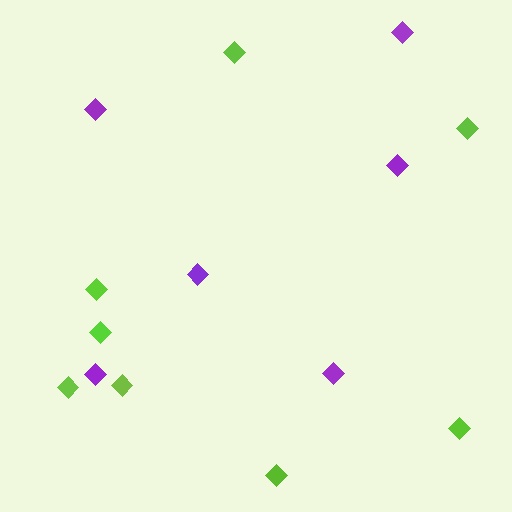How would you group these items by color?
There are 2 groups: one group of purple diamonds (6) and one group of lime diamonds (8).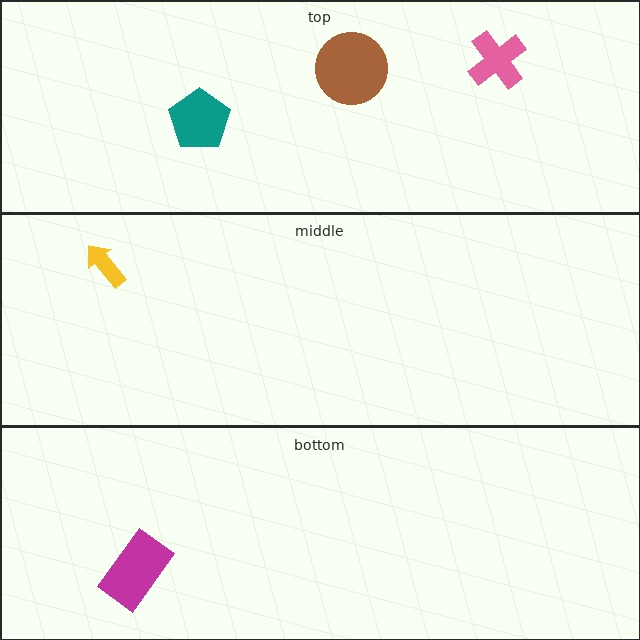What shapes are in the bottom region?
The magenta rectangle.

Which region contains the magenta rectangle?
The bottom region.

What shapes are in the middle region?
The yellow arrow.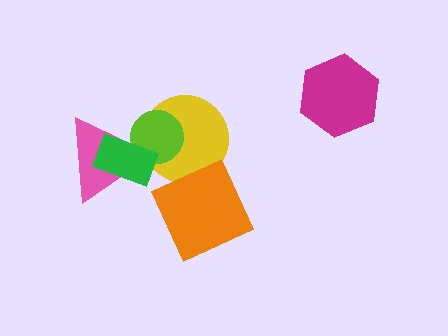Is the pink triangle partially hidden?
Yes, it is partially covered by another shape.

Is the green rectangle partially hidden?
No, no other shape covers it.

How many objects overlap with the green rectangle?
3 objects overlap with the green rectangle.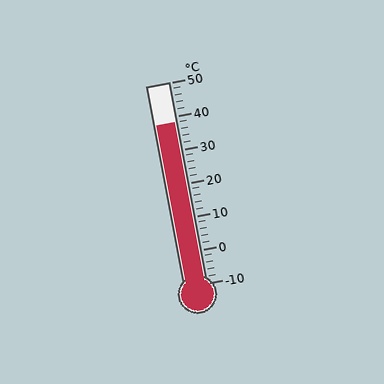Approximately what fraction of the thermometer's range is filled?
The thermometer is filled to approximately 80% of its range.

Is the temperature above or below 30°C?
The temperature is above 30°C.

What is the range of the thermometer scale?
The thermometer scale ranges from -10°C to 50°C.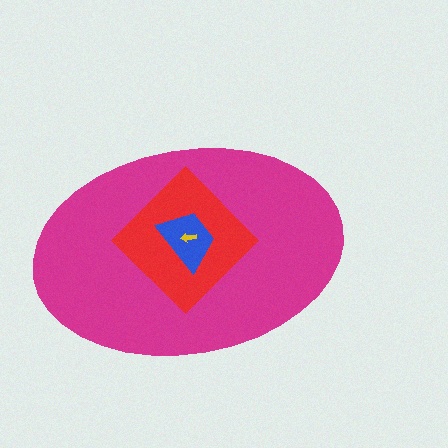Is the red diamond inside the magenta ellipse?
Yes.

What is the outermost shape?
The magenta ellipse.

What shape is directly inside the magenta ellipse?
The red diamond.